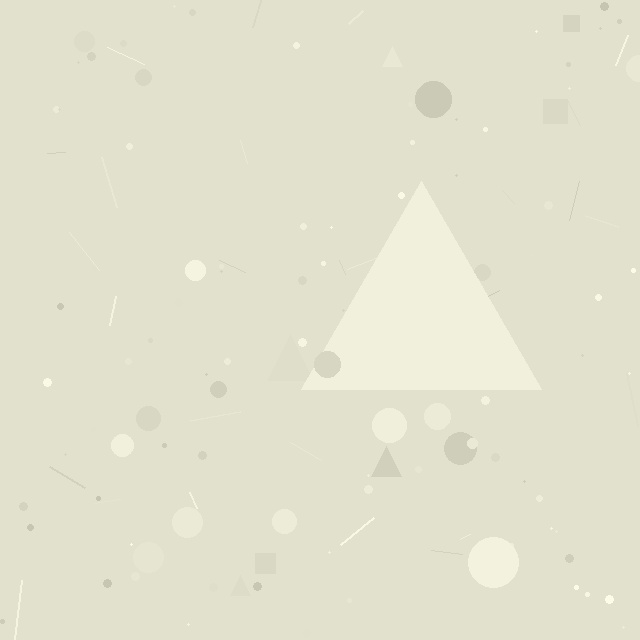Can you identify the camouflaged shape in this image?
The camouflaged shape is a triangle.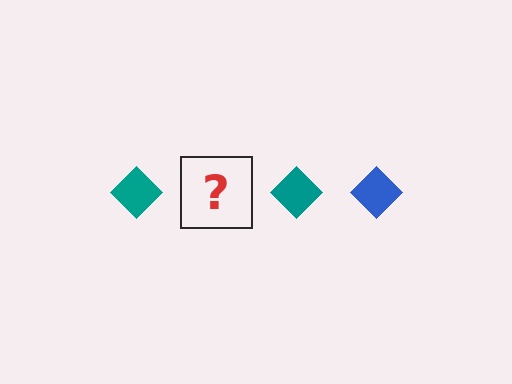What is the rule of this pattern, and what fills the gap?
The rule is that the pattern cycles through teal, blue diamonds. The gap should be filled with a blue diamond.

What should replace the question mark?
The question mark should be replaced with a blue diamond.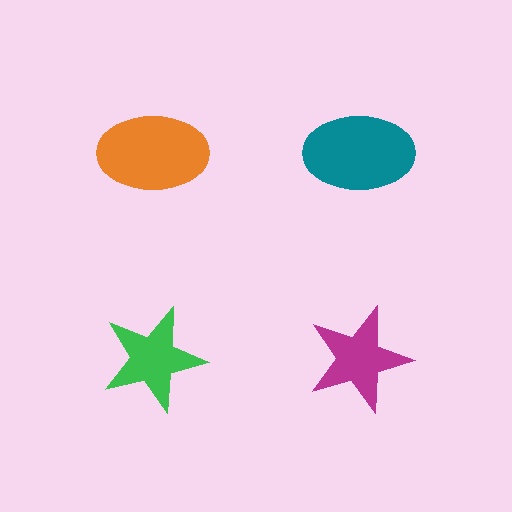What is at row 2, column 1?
A green star.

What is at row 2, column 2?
A magenta star.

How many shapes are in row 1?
2 shapes.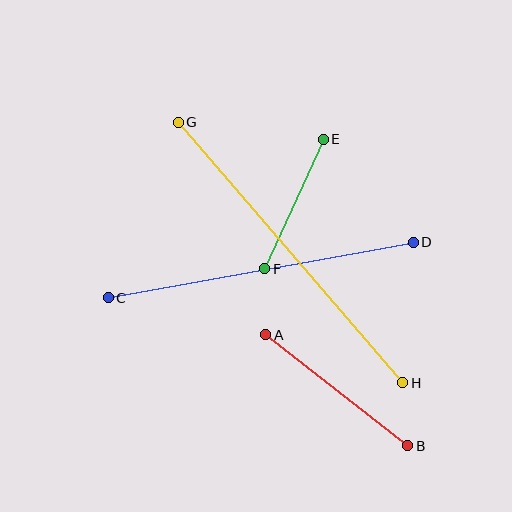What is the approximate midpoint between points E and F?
The midpoint is at approximately (294, 204) pixels.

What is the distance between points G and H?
The distance is approximately 344 pixels.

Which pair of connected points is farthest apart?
Points G and H are farthest apart.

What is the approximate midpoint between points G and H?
The midpoint is at approximately (291, 253) pixels.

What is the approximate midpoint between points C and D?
The midpoint is at approximately (261, 270) pixels.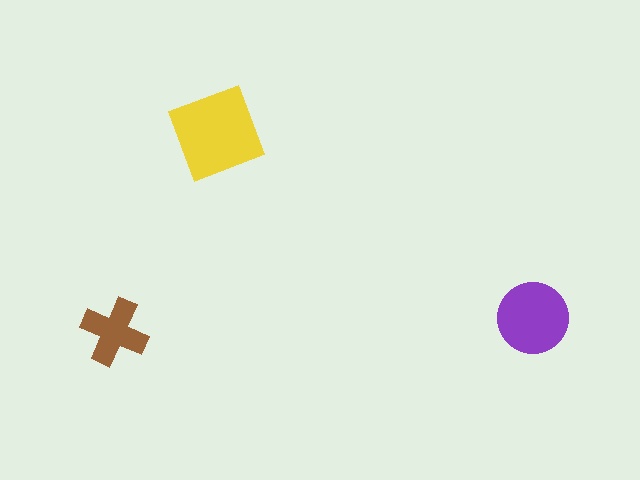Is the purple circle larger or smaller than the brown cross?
Larger.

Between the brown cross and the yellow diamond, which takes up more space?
The yellow diamond.